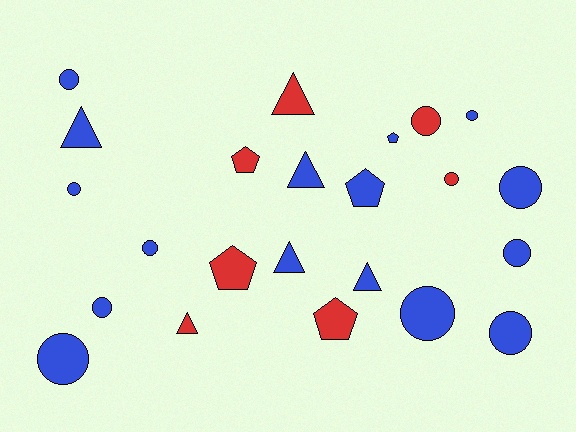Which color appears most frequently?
Blue, with 16 objects.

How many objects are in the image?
There are 23 objects.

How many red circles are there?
There are 2 red circles.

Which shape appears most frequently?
Circle, with 12 objects.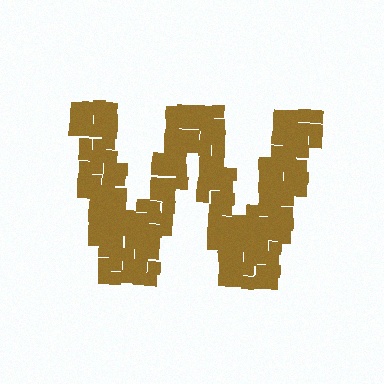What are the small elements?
The small elements are squares.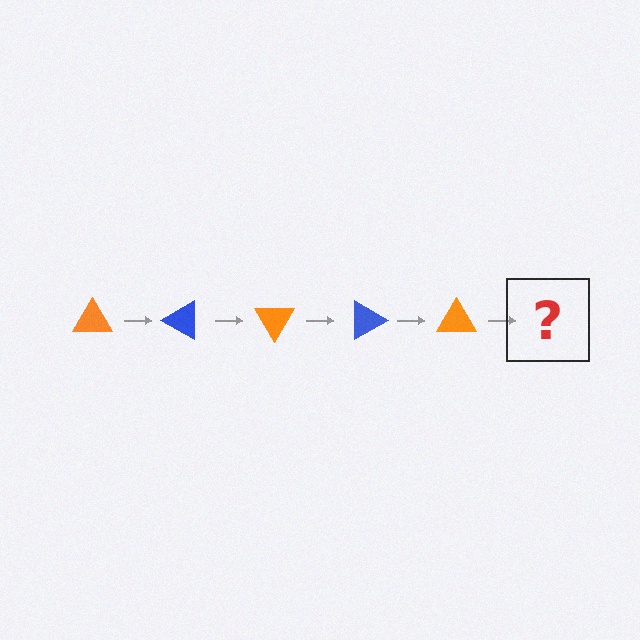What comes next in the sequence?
The next element should be a blue triangle, rotated 150 degrees from the start.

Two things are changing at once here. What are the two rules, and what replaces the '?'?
The two rules are that it rotates 30 degrees each step and the color cycles through orange and blue. The '?' should be a blue triangle, rotated 150 degrees from the start.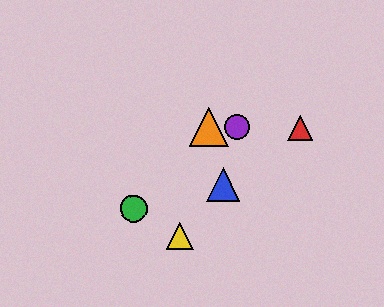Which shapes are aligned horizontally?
The red triangle, the purple circle, the orange triangle are aligned horizontally.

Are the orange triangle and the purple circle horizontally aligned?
Yes, both are at y≈127.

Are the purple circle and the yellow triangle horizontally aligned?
No, the purple circle is at y≈127 and the yellow triangle is at y≈236.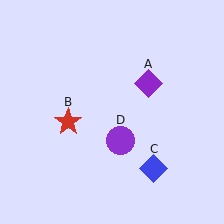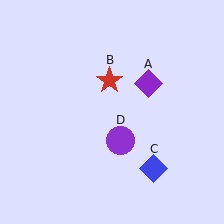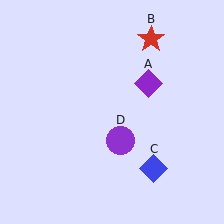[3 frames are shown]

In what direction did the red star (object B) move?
The red star (object B) moved up and to the right.